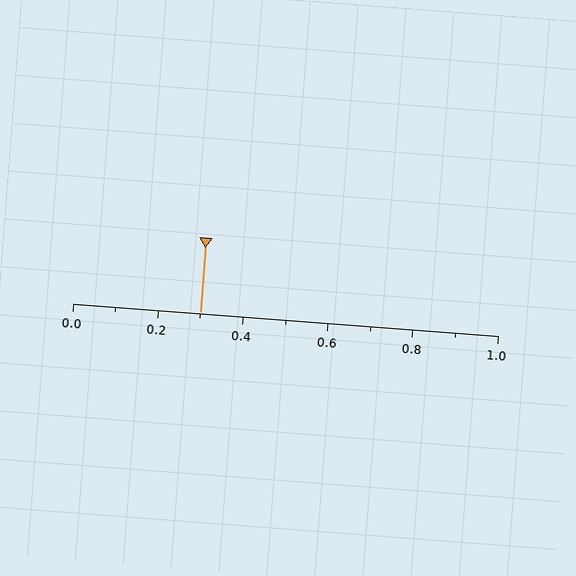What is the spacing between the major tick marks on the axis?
The major ticks are spaced 0.2 apart.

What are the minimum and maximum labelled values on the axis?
The axis runs from 0.0 to 1.0.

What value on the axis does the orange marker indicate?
The marker indicates approximately 0.3.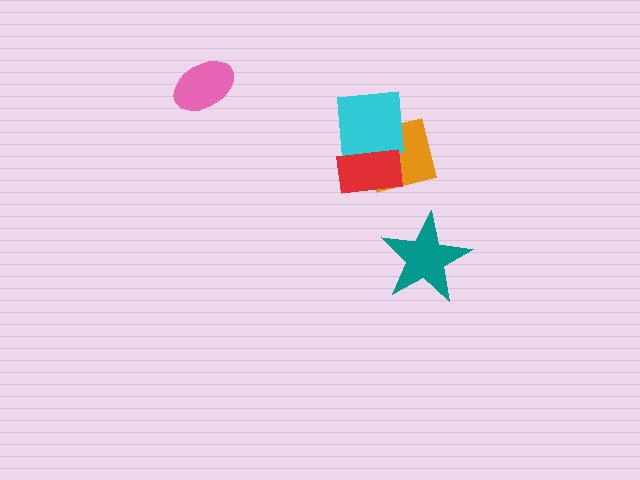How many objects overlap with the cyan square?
2 objects overlap with the cyan square.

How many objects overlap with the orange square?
2 objects overlap with the orange square.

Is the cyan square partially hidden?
Yes, it is partially covered by another shape.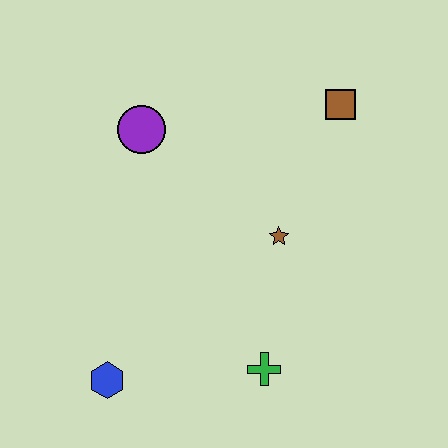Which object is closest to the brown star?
The green cross is closest to the brown star.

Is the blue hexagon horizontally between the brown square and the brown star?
No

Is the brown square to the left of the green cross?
No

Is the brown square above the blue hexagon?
Yes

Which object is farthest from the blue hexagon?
The brown square is farthest from the blue hexagon.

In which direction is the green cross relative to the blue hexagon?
The green cross is to the right of the blue hexagon.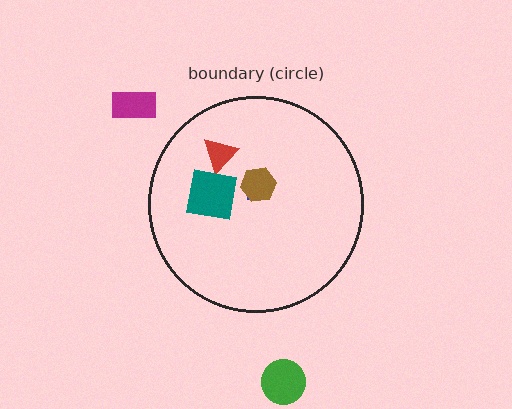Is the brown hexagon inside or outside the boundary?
Inside.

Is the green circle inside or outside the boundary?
Outside.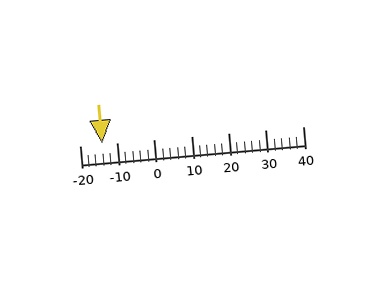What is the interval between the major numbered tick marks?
The major tick marks are spaced 10 units apart.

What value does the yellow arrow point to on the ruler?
The yellow arrow points to approximately -14.